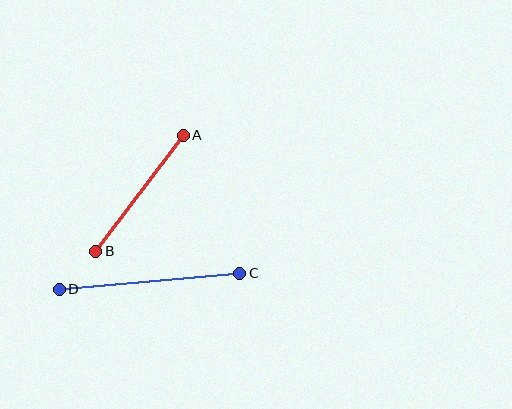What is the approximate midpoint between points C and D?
The midpoint is at approximately (149, 281) pixels.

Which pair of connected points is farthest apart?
Points C and D are farthest apart.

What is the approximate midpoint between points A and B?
The midpoint is at approximately (139, 193) pixels.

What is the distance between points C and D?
The distance is approximately 181 pixels.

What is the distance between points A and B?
The distance is approximately 146 pixels.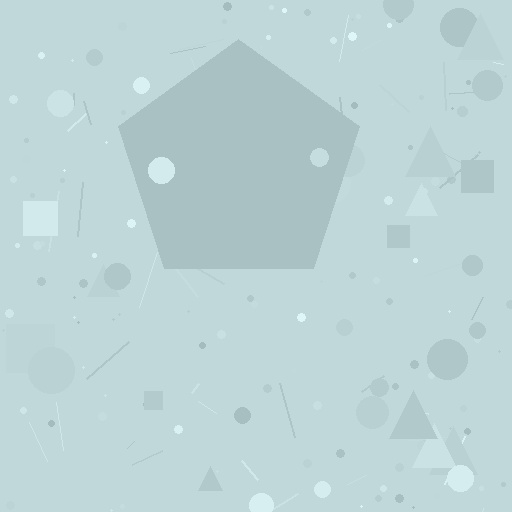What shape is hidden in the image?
A pentagon is hidden in the image.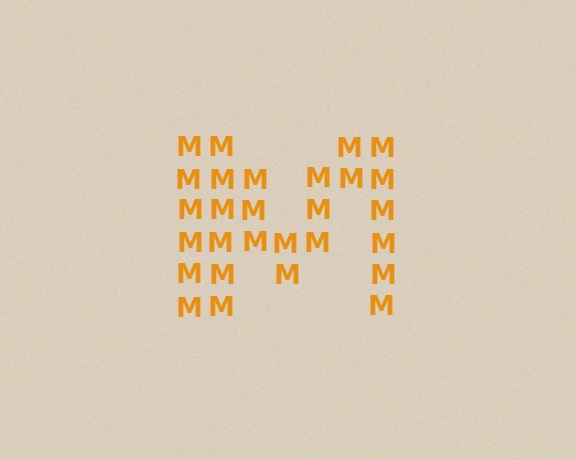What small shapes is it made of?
It is made of small letter M's.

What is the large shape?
The large shape is the letter M.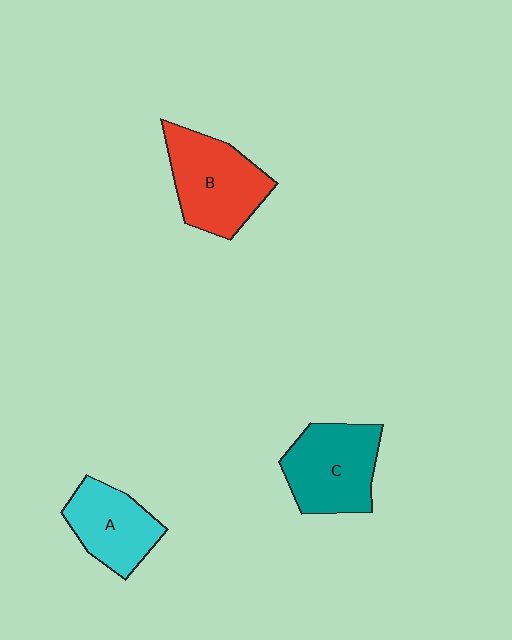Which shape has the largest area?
Shape B (red).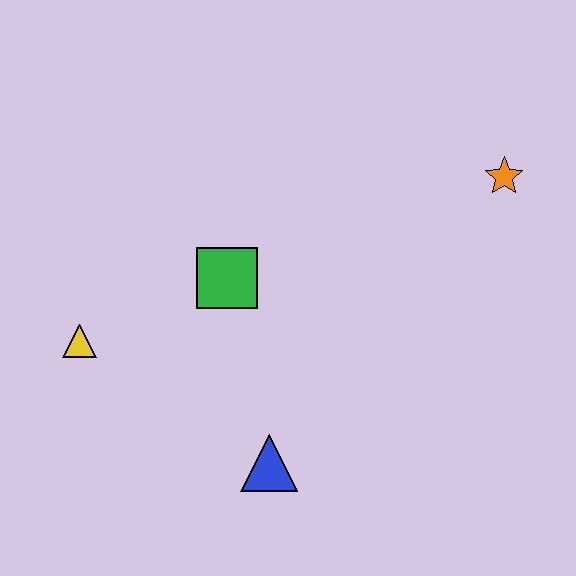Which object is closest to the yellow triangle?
The green square is closest to the yellow triangle.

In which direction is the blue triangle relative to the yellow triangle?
The blue triangle is to the right of the yellow triangle.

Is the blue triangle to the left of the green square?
No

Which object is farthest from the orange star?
The yellow triangle is farthest from the orange star.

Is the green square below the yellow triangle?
No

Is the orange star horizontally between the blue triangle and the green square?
No